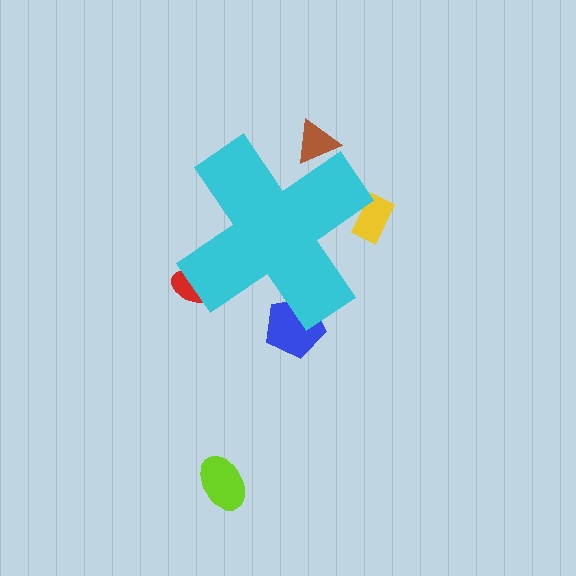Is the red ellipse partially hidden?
Yes, the red ellipse is partially hidden behind the cyan cross.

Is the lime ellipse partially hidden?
No, the lime ellipse is fully visible.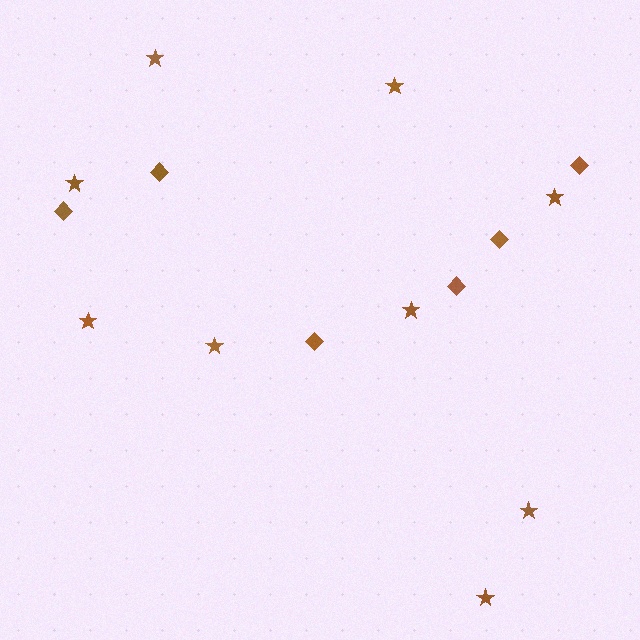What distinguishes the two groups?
There are 2 groups: one group of diamonds (6) and one group of stars (9).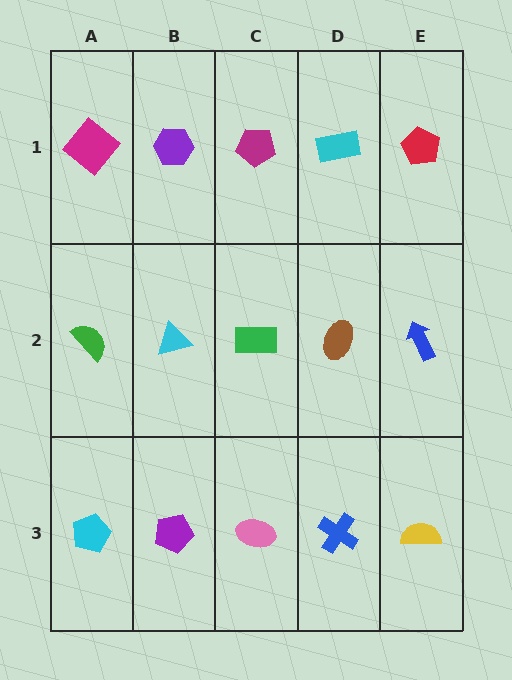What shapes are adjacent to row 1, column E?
A blue arrow (row 2, column E), a cyan rectangle (row 1, column D).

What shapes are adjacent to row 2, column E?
A red pentagon (row 1, column E), a yellow semicircle (row 3, column E), a brown ellipse (row 2, column D).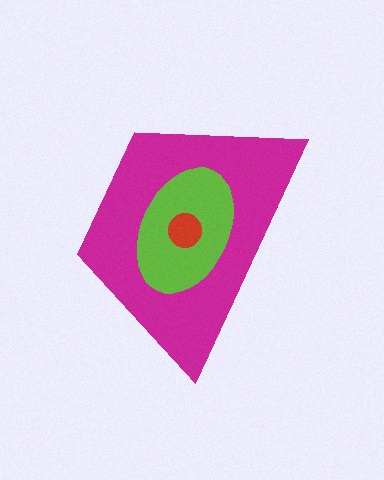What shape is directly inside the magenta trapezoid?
The lime ellipse.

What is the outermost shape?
The magenta trapezoid.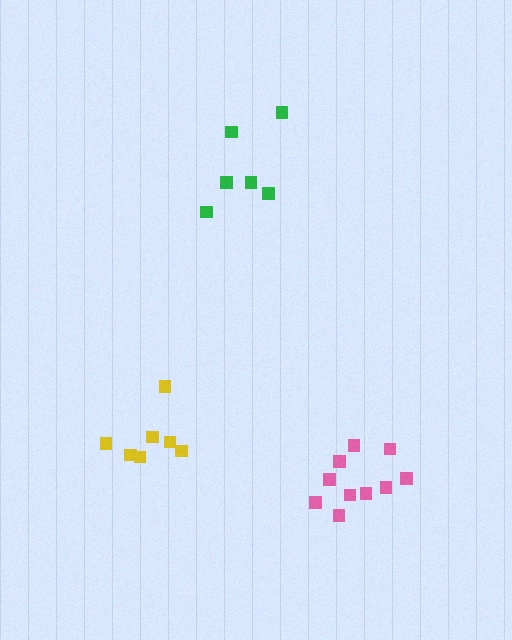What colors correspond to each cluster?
The clusters are colored: yellow, pink, green.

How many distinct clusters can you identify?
There are 3 distinct clusters.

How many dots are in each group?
Group 1: 7 dots, Group 2: 10 dots, Group 3: 6 dots (23 total).